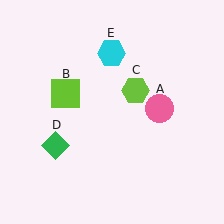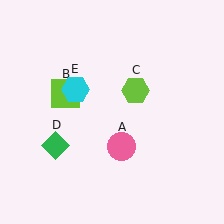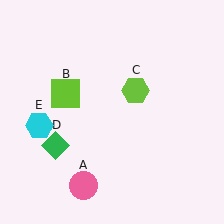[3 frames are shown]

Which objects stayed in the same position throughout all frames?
Lime square (object B) and lime hexagon (object C) and green diamond (object D) remained stationary.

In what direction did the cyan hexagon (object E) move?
The cyan hexagon (object E) moved down and to the left.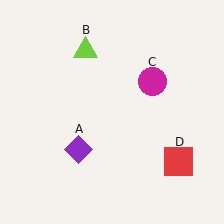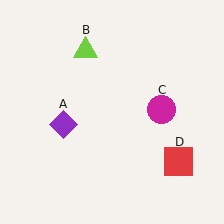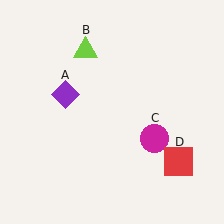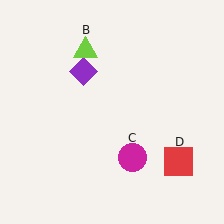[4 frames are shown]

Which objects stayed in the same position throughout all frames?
Lime triangle (object B) and red square (object D) remained stationary.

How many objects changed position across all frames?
2 objects changed position: purple diamond (object A), magenta circle (object C).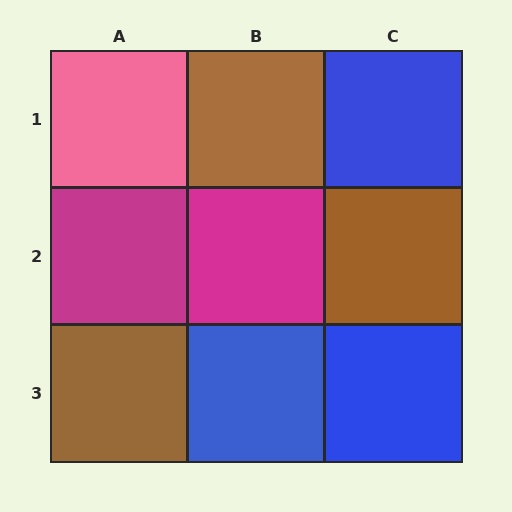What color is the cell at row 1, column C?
Blue.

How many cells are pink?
1 cell is pink.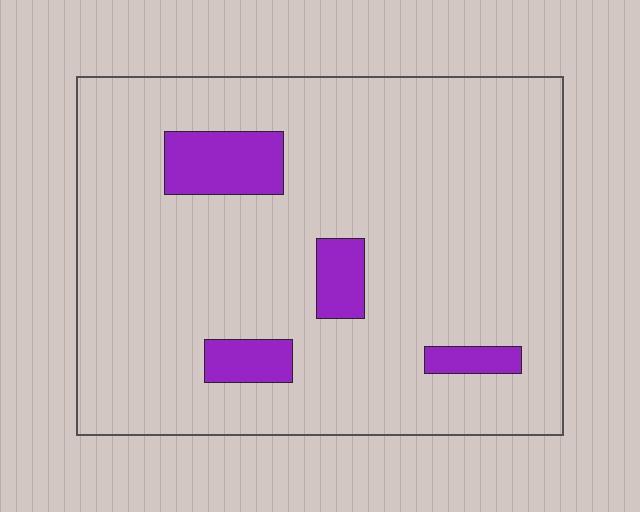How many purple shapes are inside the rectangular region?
4.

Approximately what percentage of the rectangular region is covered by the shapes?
Approximately 10%.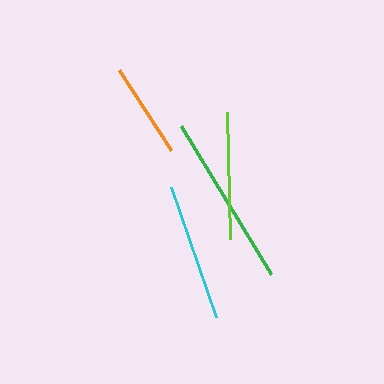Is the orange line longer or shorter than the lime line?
The lime line is longer than the orange line.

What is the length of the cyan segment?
The cyan segment is approximately 137 pixels long.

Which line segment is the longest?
The green line is the longest at approximately 173 pixels.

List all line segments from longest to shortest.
From longest to shortest: green, cyan, lime, orange.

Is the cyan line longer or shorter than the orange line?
The cyan line is longer than the orange line.